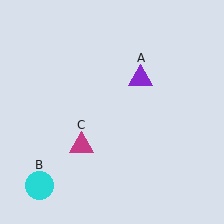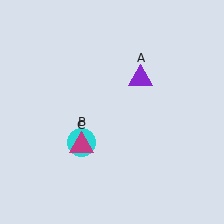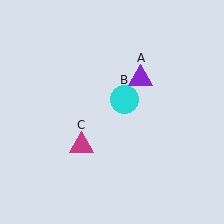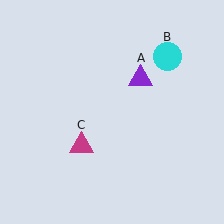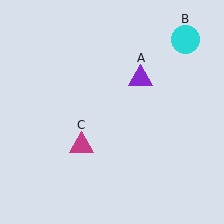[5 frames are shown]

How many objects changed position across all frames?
1 object changed position: cyan circle (object B).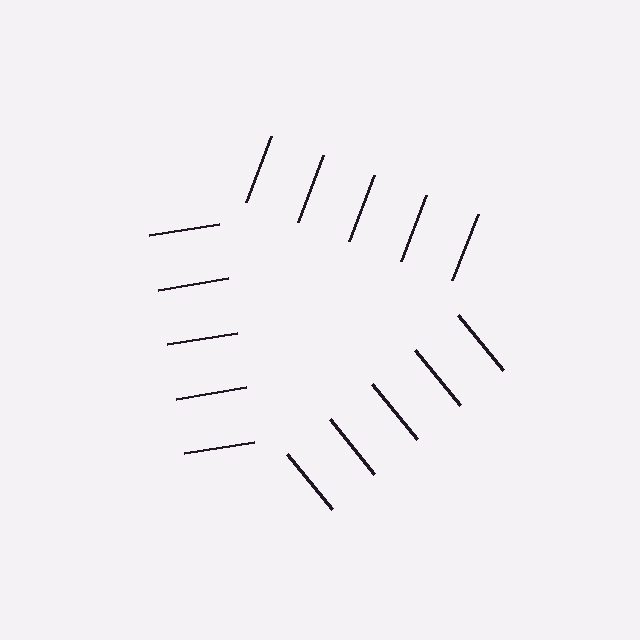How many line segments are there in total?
15 — 5 along each of the 3 edges.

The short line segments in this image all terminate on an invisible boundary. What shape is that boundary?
An illusory triangle — the line segments terminate on its edges but no continuous stroke is drawn.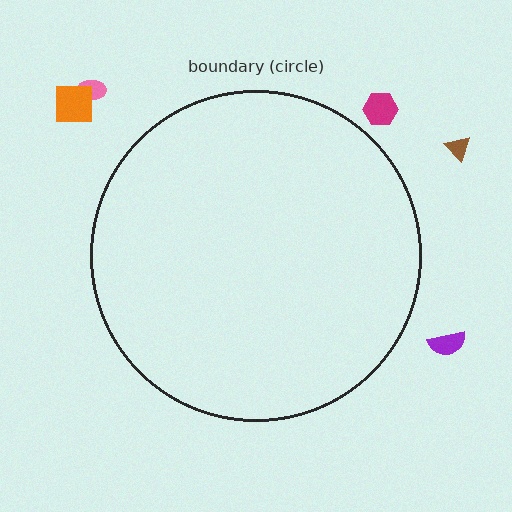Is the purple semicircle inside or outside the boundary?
Outside.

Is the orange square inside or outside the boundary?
Outside.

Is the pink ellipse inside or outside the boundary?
Outside.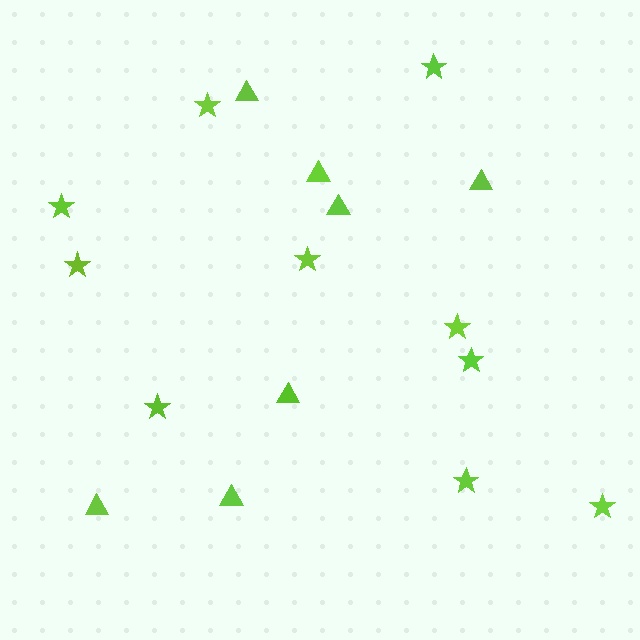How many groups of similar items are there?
There are 2 groups: one group of triangles (7) and one group of stars (10).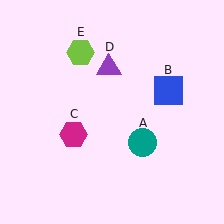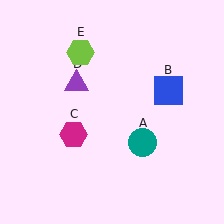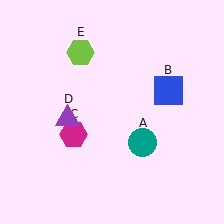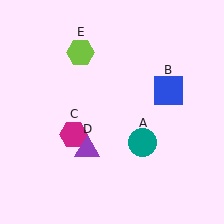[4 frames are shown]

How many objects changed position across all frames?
1 object changed position: purple triangle (object D).